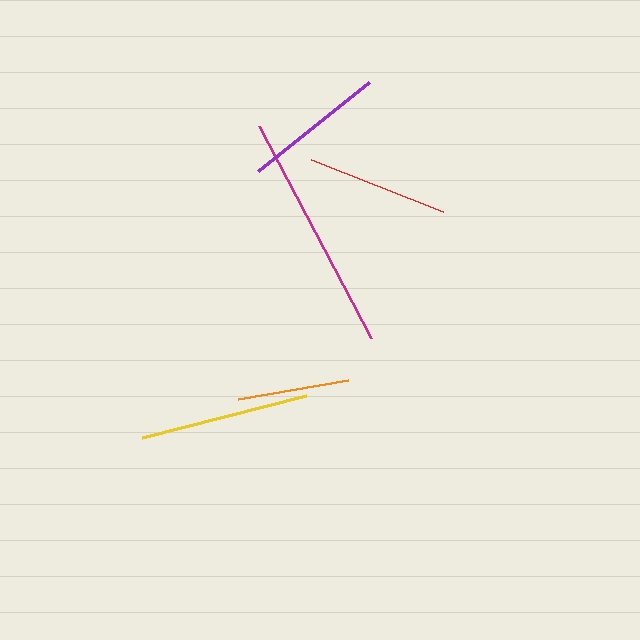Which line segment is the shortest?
The orange line is the shortest at approximately 112 pixels.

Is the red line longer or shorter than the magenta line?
The magenta line is longer than the red line.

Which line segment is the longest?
The magenta line is the longest at approximately 240 pixels.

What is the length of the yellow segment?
The yellow segment is approximately 169 pixels long.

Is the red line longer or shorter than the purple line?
The purple line is longer than the red line.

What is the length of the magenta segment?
The magenta segment is approximately 240 pixels long.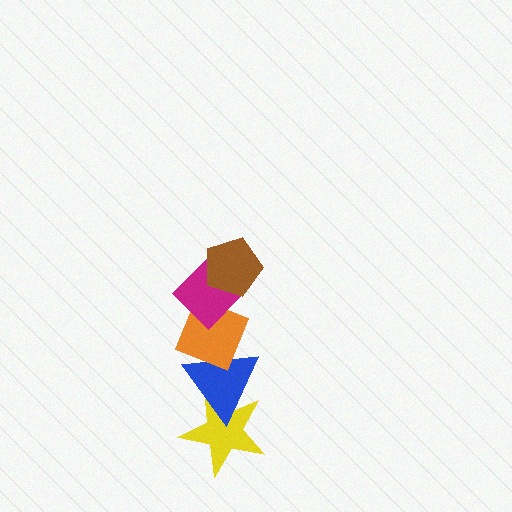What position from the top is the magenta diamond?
The magenta diamond is 2nd from the top.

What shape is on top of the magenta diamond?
The brown pentagon is on top of the magenta diamond.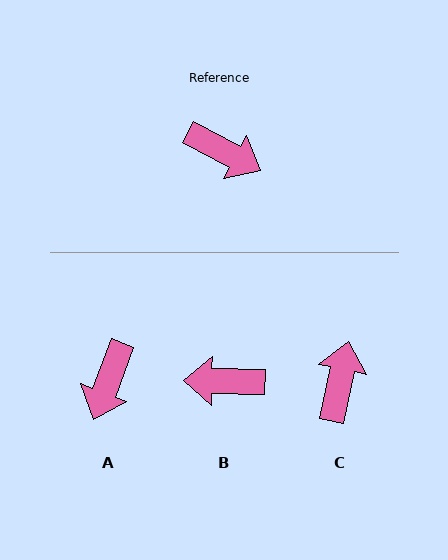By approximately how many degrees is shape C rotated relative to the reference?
Approximately 106 degrees counter-clockwise.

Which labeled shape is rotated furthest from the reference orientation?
B, about 153 degrees away.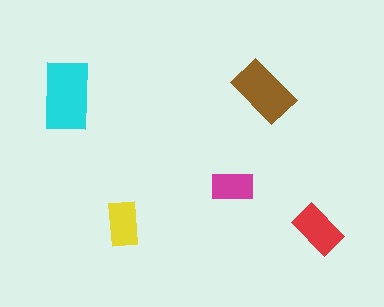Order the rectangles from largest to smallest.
the cyan one, the brown one, the red one, the yellow one, the magenta one.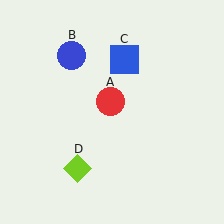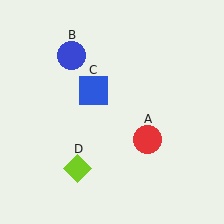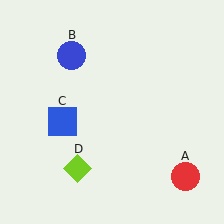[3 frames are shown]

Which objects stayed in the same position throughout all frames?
Blue circle (object B) and lime diamond (object D) remained stationary.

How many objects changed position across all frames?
2 objects changed position: red circle (object A), blue square (object C).